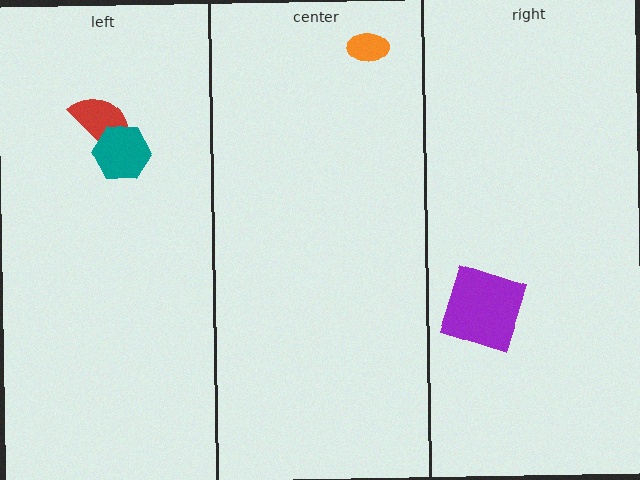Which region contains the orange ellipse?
The center region.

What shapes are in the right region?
The purple square.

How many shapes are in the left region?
2.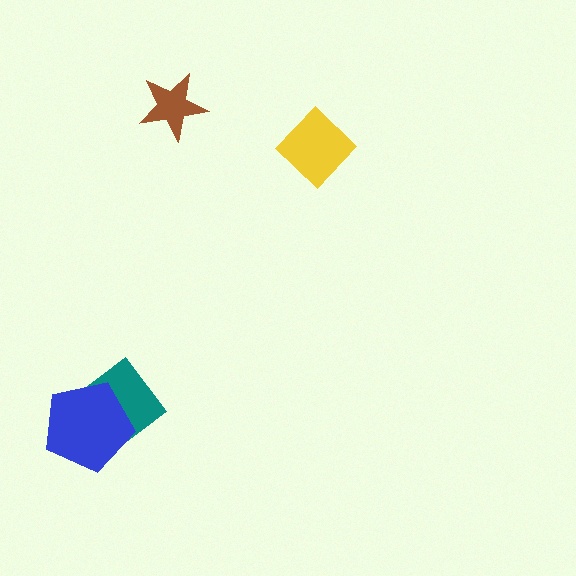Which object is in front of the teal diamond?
The blue pentagon is in front of the teal diamond.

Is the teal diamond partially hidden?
Yes, it is partially covered by another shape.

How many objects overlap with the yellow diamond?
0 objects overlap with the yellow diamond.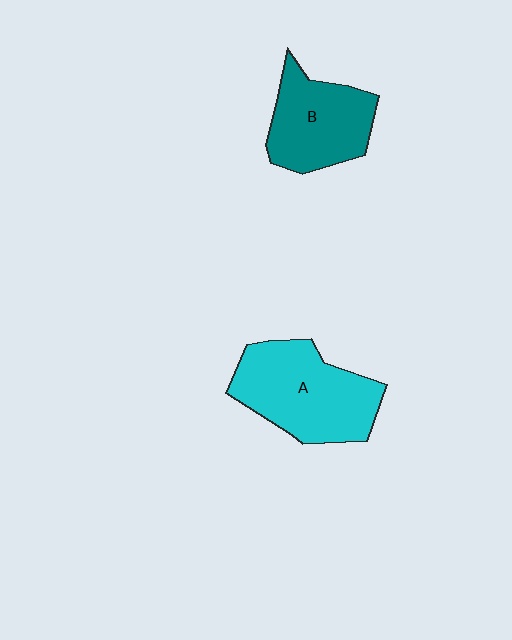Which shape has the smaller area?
Shape B (teal).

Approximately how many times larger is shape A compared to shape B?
Approximately 1.3 times.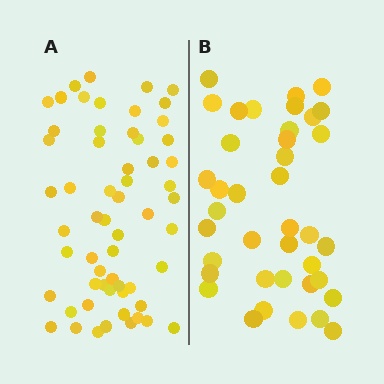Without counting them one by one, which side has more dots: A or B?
Region A (the left region) has more dots.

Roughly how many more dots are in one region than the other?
Region A has approximately 20 more dots than region B.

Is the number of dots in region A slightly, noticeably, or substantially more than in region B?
Region A has substantially more. The ratio is roughly 1.5 to 1.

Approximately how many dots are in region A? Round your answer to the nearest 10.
About 60 dots. (The exact count is 59, which rounds to 60.)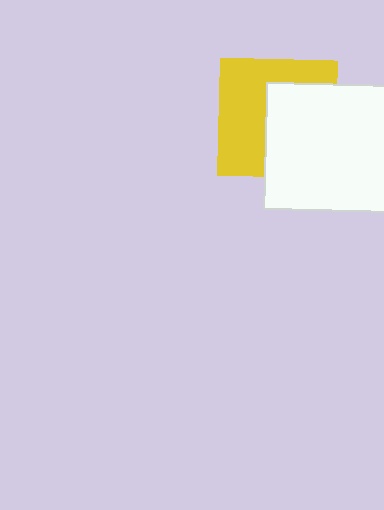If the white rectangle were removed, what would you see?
You would see the complete yellow square.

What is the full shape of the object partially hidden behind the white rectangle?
The partially hidden object is a yellow square.